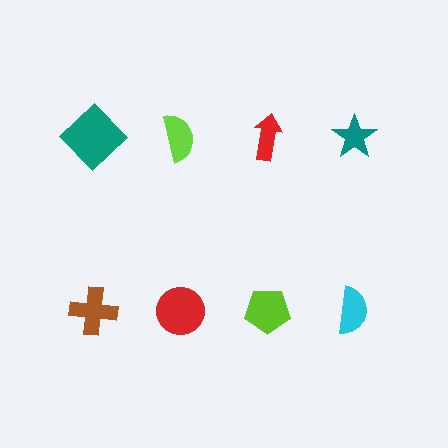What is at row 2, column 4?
A cyan semicircle.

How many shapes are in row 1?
4 shapes.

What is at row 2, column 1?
A brown cross.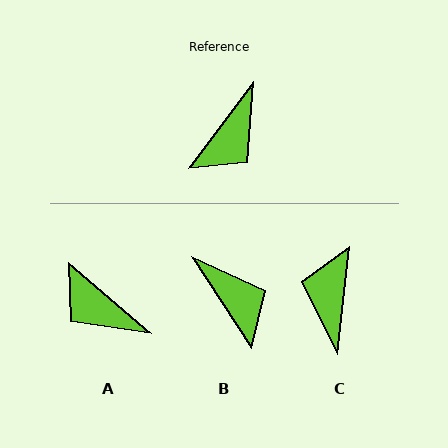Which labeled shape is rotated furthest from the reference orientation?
C, about 150 degrees away.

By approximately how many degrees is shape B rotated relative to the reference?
Approximately 70 degrees counter-clockwise.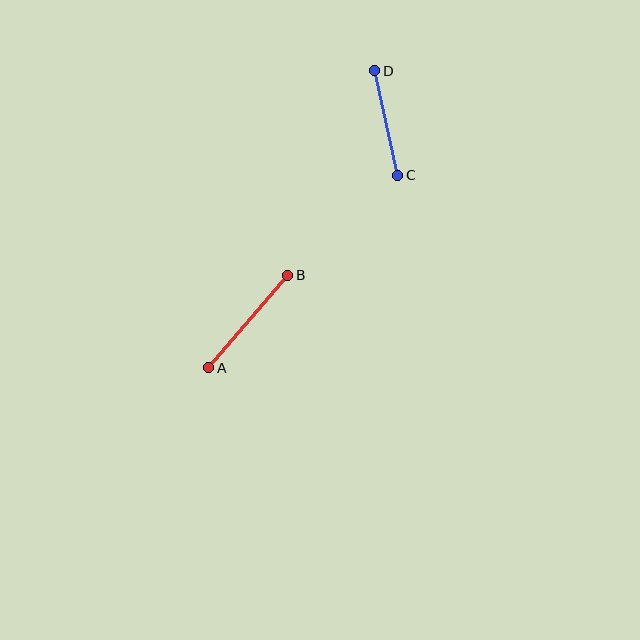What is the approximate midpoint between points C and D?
The midpoint is at approximately (386, 123) pixels.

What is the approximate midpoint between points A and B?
The midpoint is at approximately (248, 322) pixels.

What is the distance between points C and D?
The distance is approximately 107 pixels.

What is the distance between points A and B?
The distance is approximately 122 pixels.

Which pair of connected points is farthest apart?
Points A and B are farthest apart.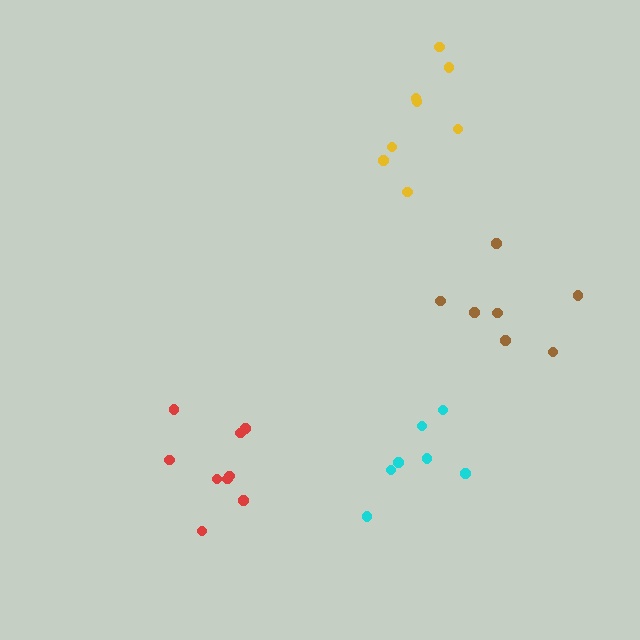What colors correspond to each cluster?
The clusters are colored: yellow, brown, red, cyan.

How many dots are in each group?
Group 1: 8 dots, Group 2: 7 dots, Group 3: 9 dots, Group 4: 7 dots (31 total).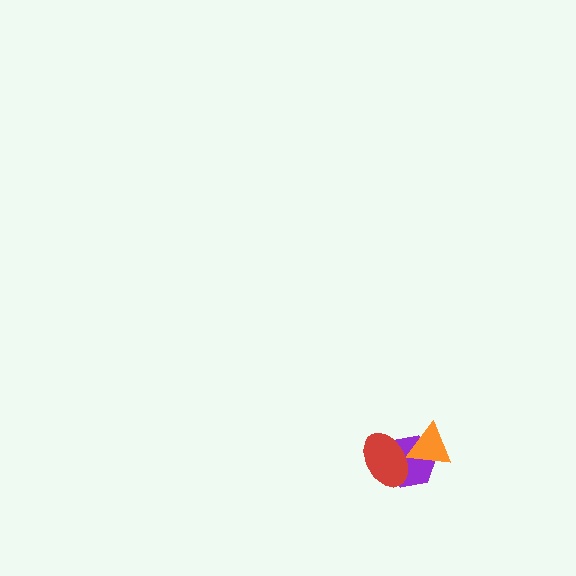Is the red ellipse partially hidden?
No, no other shape covers it.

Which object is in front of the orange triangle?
The red ellipse is in front of the orange triangle.